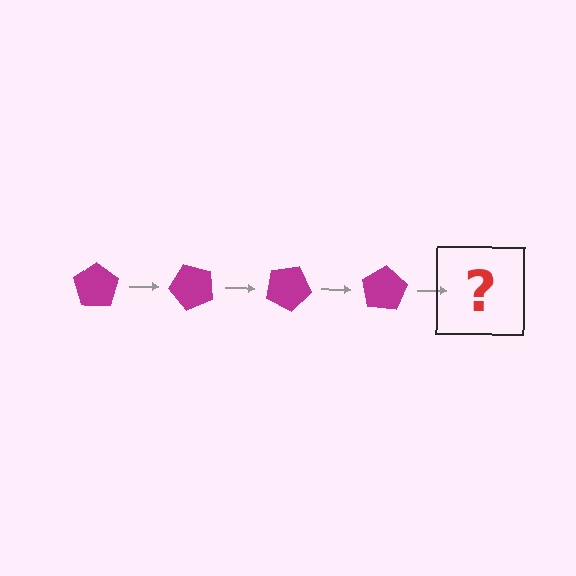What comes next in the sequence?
The next element should be a magenta pentagon rotated 200 degrees.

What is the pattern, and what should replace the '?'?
The pattern is that the pentagon rotates 50 degrees each step. The '?' should be a magenta pentagon rotated 200 degrees.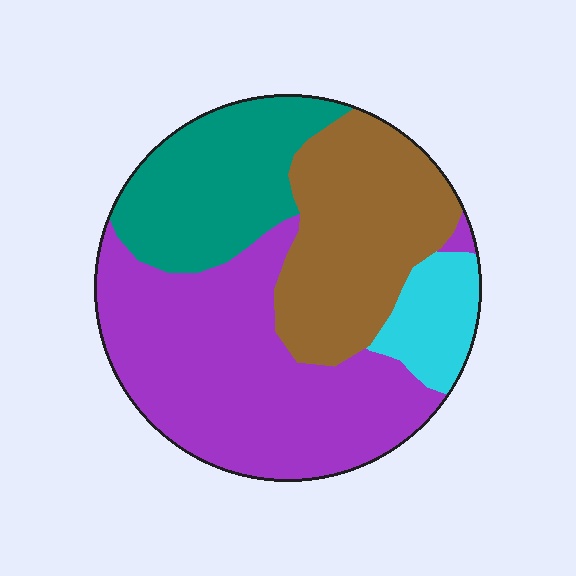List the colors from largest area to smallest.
From largest to smallest: purple, brown, teal, cyan.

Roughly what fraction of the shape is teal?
Teal takes up about one fifth (1/5) of the shape.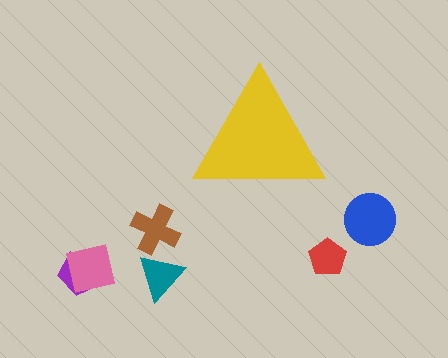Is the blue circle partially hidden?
No, the blue circle is fully visible.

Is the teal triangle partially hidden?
No, the teal triangle is fully visible.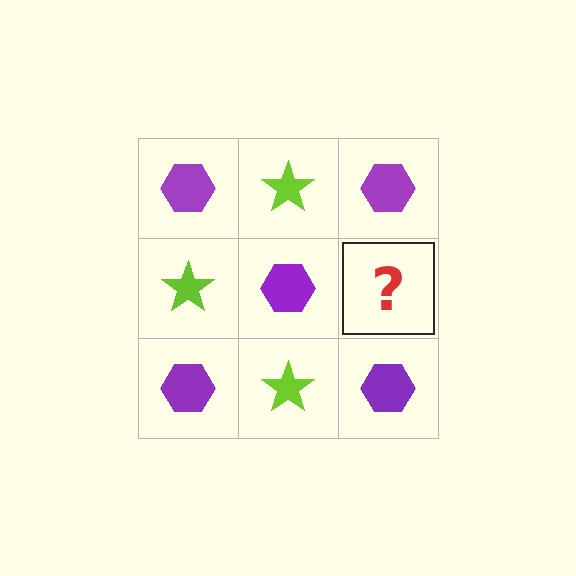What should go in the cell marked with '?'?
The missing cell should contain a lime star.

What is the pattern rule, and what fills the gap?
The rule is that it alternates purple hexagon and lime star in a checkerboard pattern. The gap should be filled with a lime star.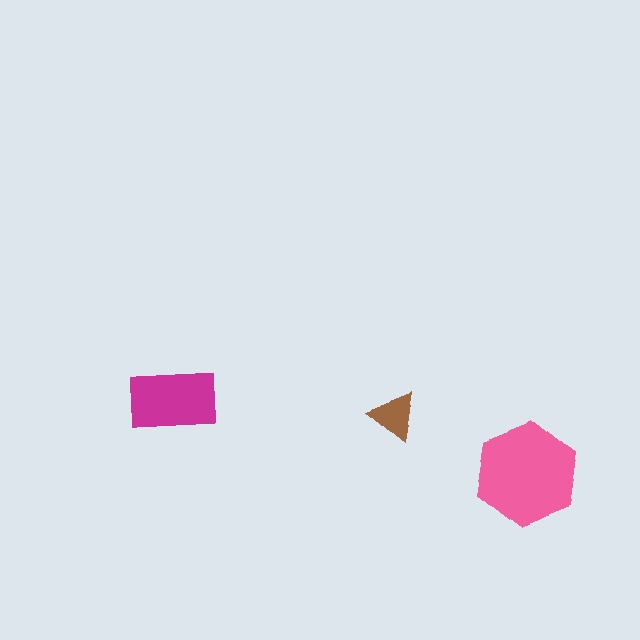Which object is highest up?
The magenta rectangle is topmost.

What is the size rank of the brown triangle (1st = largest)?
3rd.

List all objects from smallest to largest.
The brown triangle, the magenta rectangle, the pink hexagon.